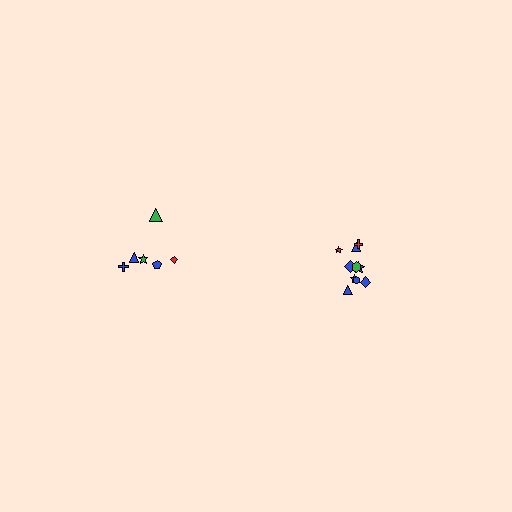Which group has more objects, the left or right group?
The right group.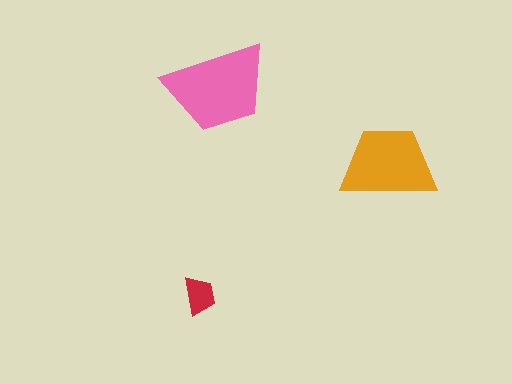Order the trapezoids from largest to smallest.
the pink one, the orange one, the red one.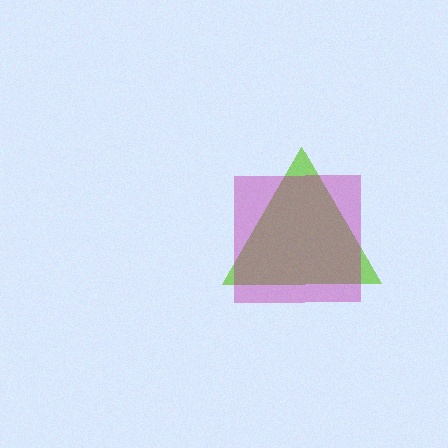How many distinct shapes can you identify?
There are 2 distinct shapes: a lime triangle, a magenta square.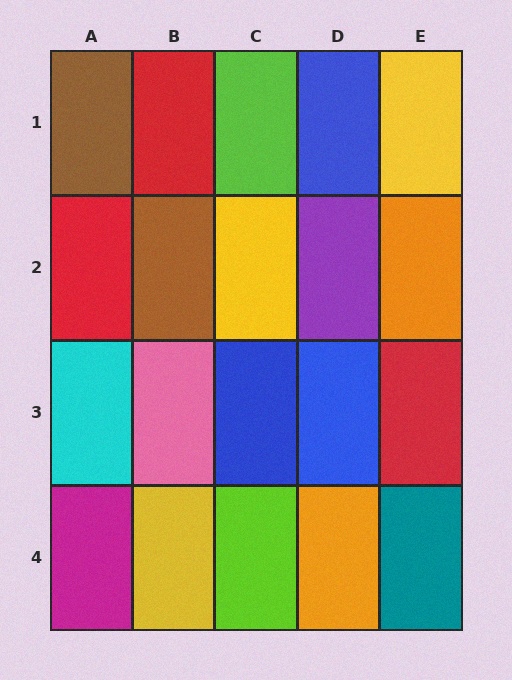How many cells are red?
3 cells are red.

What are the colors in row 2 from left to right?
Red, brown, yellow, purple, orange.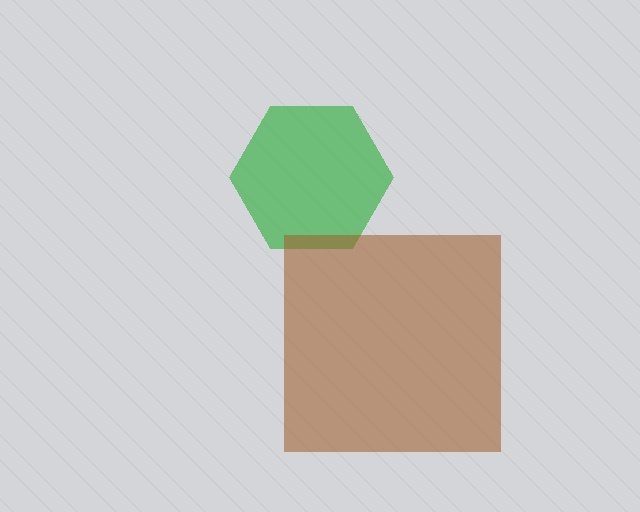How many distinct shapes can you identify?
There are 2 distinct shapes: a green hexagon, a brown square.